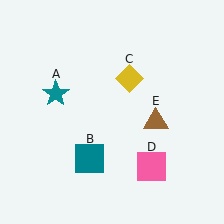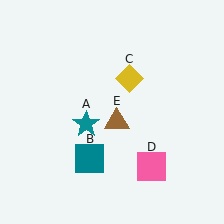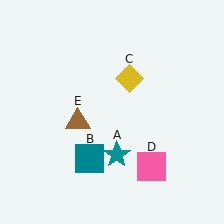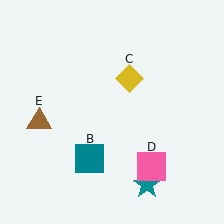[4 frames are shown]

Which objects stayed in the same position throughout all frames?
Teal square (object B) and yellow diamond (object C) and pink square (object D) remained stationary.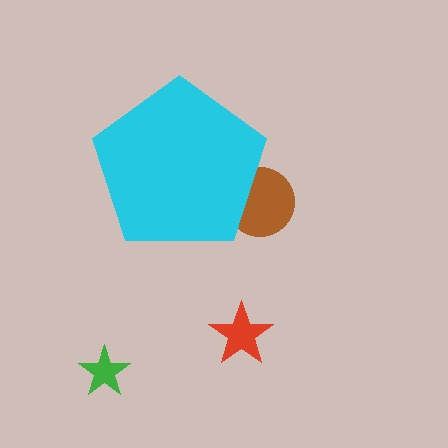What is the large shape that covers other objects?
A cyan pentagon.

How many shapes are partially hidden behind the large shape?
1 shape is partially hidden.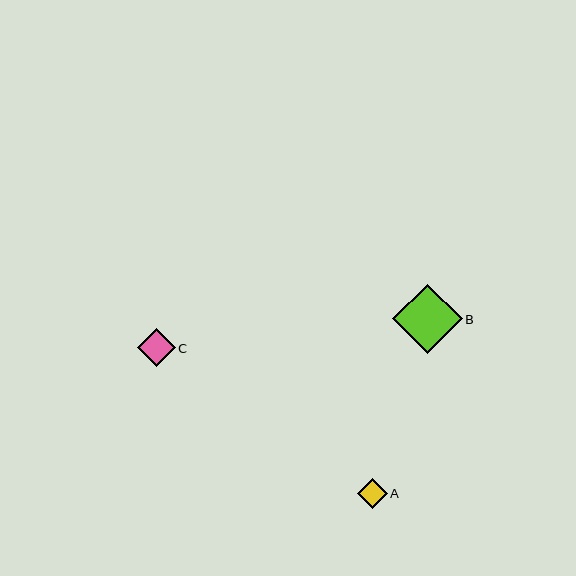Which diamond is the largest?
Diamond B is the largest with a size of approximately 69 pixels.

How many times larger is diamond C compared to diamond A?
Diamond C is approximately 1.3 times the size of diamond A.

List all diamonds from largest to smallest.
From largest to smallest: B, C, A.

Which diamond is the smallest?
Diamond A is the smallest with a size of approximately 30 pixels.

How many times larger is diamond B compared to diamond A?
Diamond B is approximately 2.3 times the size of diamond A.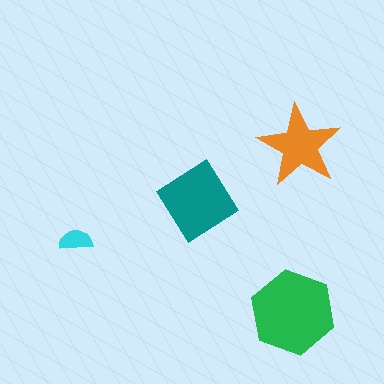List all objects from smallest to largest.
The cyan semicircle, the orange star, the teal diamond, the green hexagon.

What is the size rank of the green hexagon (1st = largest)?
1st.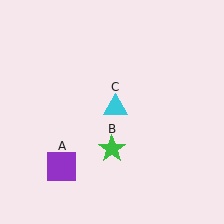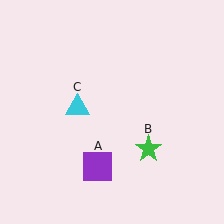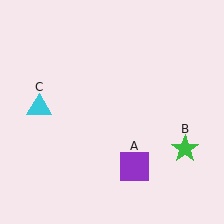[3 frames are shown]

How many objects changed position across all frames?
3 objects changed position: purple square (object A), green star (object B), cyan triangle (object C).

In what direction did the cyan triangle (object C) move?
The cyan triangle (object C) moved left.